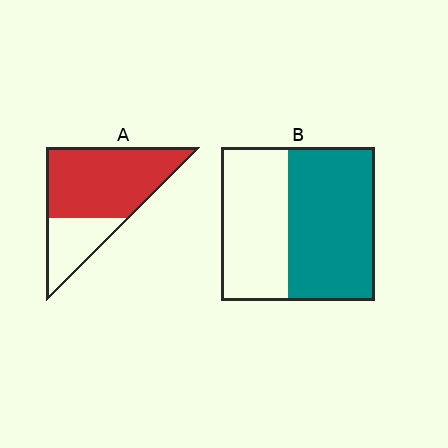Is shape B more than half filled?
Yes.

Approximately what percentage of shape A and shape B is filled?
A is approximately 70% and B is approximately 55%.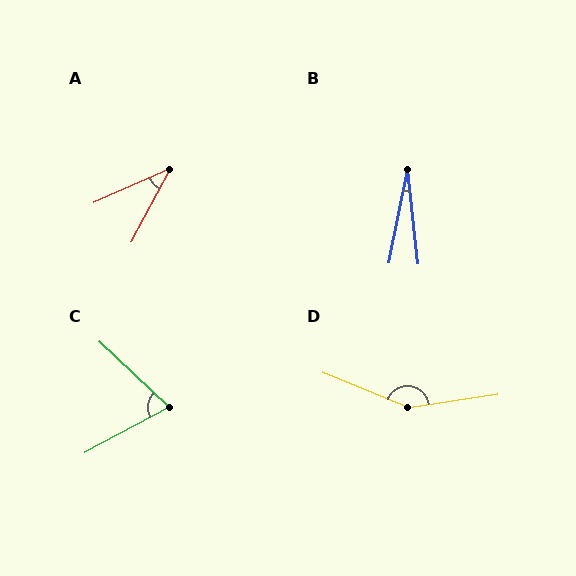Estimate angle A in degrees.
Approximately 37 degrees.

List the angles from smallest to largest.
B (18°), A (37°), C (72°), D (149°).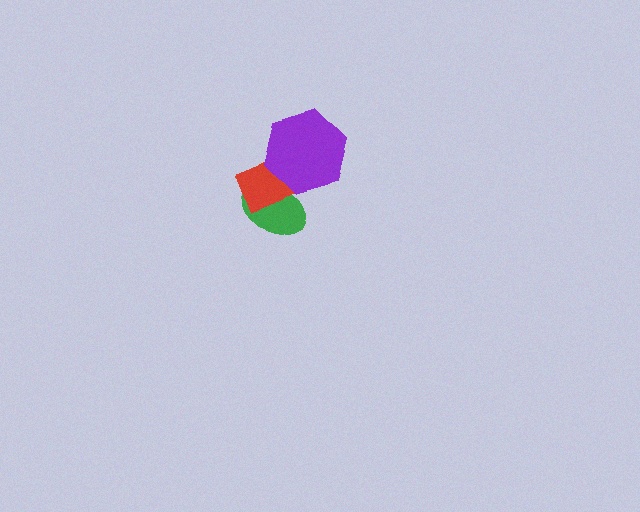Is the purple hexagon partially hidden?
No, no other shape covers it.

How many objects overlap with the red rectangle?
2 objects overlap with the red rectangle.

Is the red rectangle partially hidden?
Yes, it is partially covered by another shape.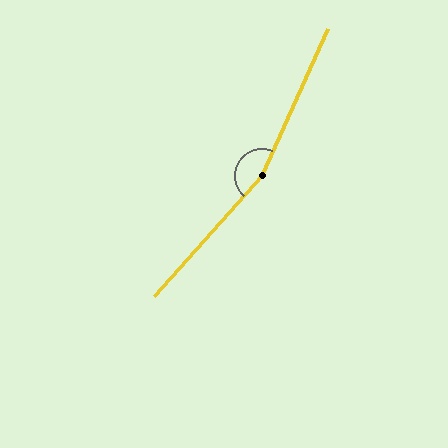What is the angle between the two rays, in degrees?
Approximately 163 degrees.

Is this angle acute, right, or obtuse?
It is obtuse.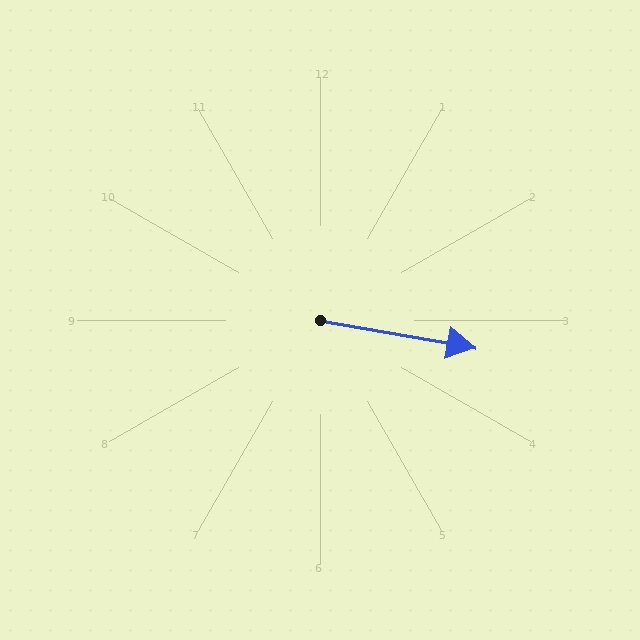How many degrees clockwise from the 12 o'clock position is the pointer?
Approximately 100 degrees.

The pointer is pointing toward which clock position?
Roughly 3 o'clock.